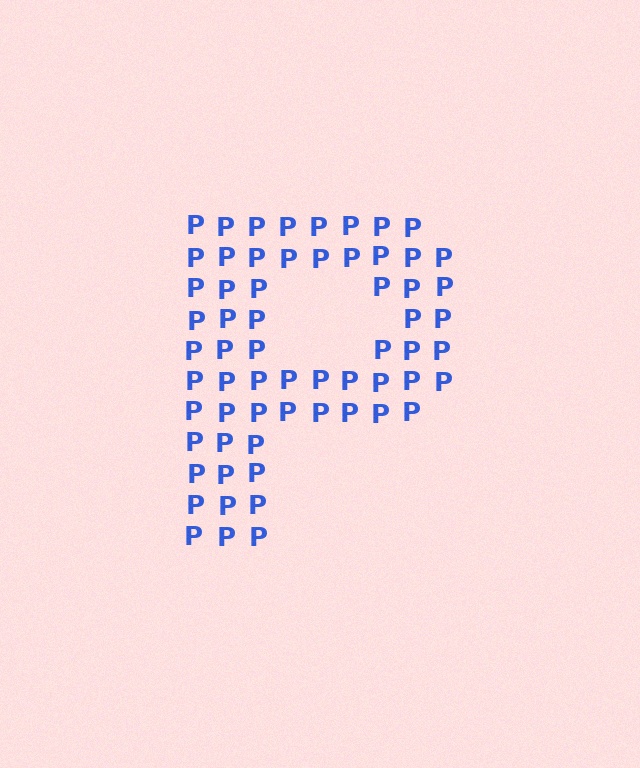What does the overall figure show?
The overall figure shows the letter P.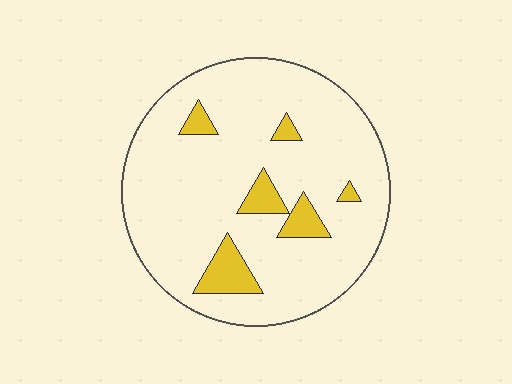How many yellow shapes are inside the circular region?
6.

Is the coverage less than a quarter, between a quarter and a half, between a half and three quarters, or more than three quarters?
Less than a quarter.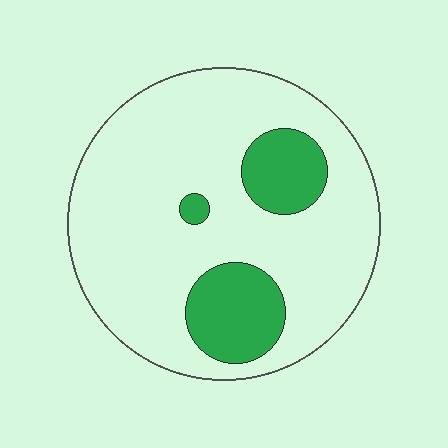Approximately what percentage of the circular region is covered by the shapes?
Approximately 20%.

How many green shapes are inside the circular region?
3.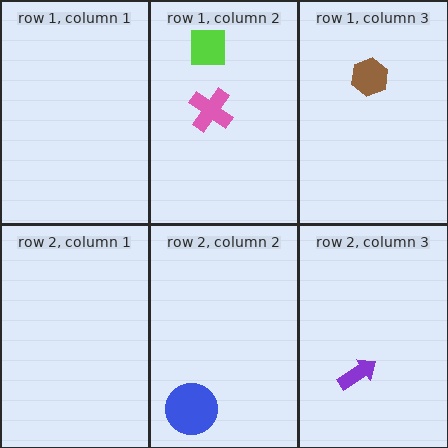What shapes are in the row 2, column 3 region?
The purple arrow.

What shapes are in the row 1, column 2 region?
The pink cross, the lime square.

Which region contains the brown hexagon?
The row 1, column 3 region.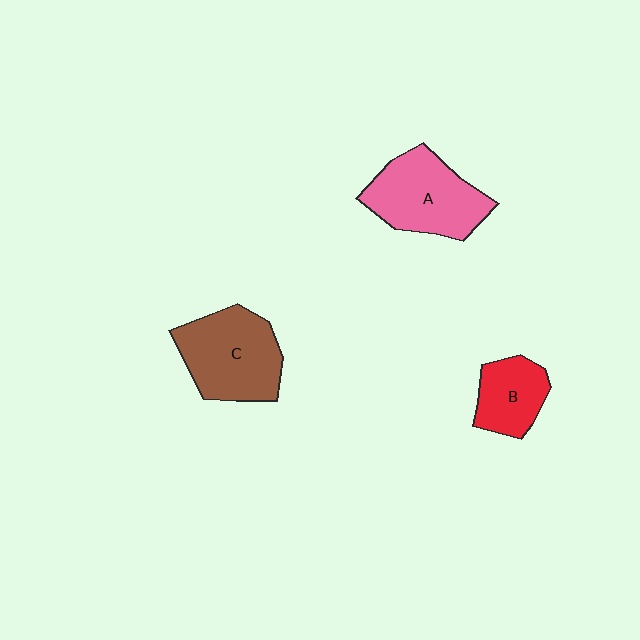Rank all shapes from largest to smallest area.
From largest to smallest: C (brown), A (pink), B (red).